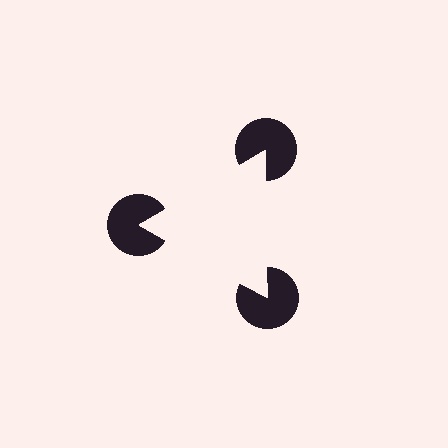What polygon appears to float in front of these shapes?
An illusory triangle — its edges are inferred from the aligned wedge cuts in the pac-man discs, not physically drawn.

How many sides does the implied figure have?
3 sides.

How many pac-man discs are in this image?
There are 3 — one at each vertex of the illusory triangle.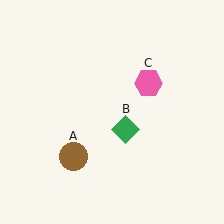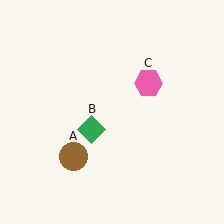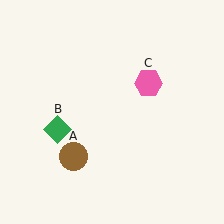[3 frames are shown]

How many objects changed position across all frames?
1 object changed position: green diamond (object B).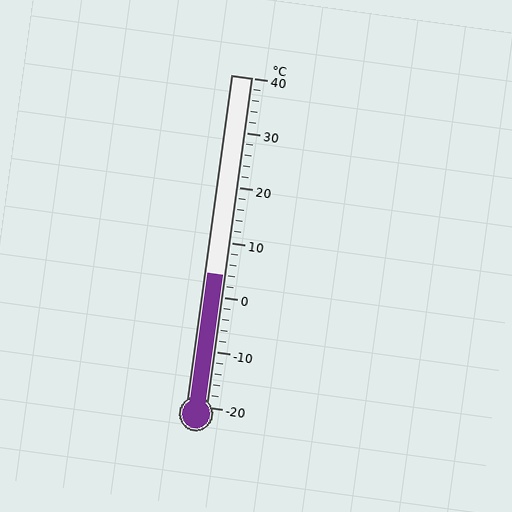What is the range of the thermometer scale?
The thermometer scale ranges from -20°C to 40°C.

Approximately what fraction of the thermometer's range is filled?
The thermometer is filled to approximately 40% of its range.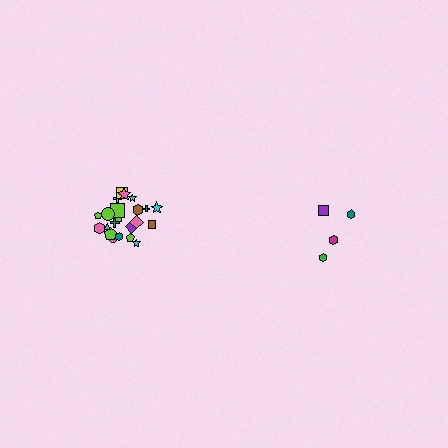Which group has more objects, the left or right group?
The left group.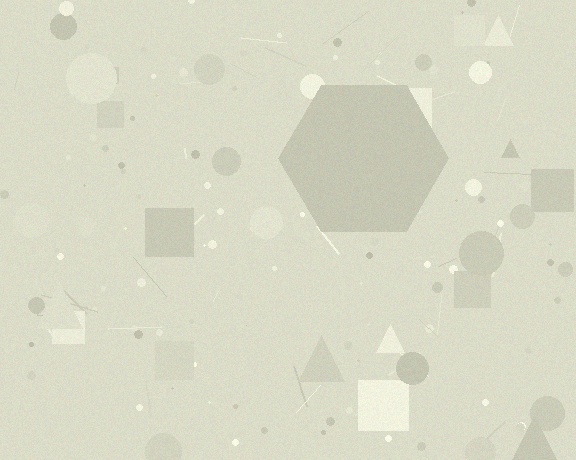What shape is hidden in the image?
A hexagon is hidden in the image.